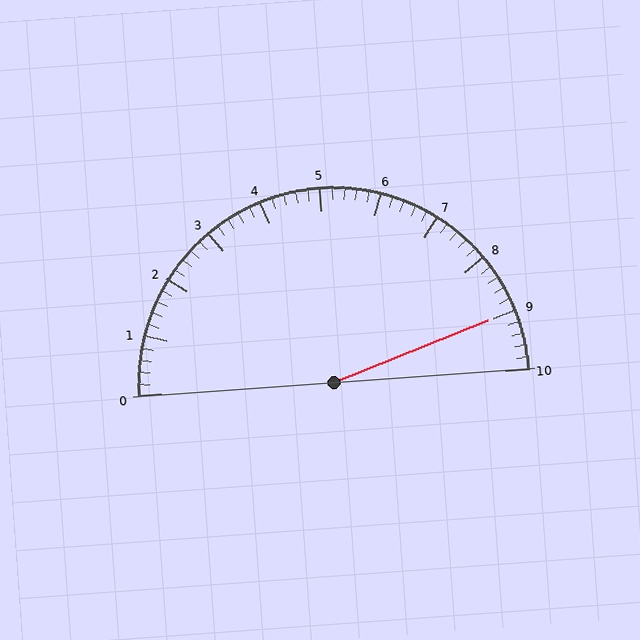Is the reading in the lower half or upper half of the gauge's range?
The reading is in the upper half of the range (0 to 10).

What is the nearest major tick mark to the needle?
The nearest major tick mark is 9.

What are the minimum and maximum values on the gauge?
The gauge ranges from 0 to 10.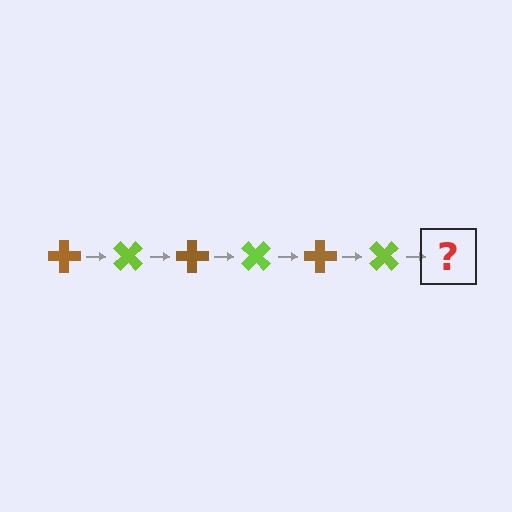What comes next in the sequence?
The next element should be a brown cross, rotated 270 degrees from the start.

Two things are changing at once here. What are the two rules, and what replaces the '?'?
The two rules are that it rotates 45 degrees each step and the color cycles through brown and lime. The '?' should be a brown cross, rotated 270 degrees from the start.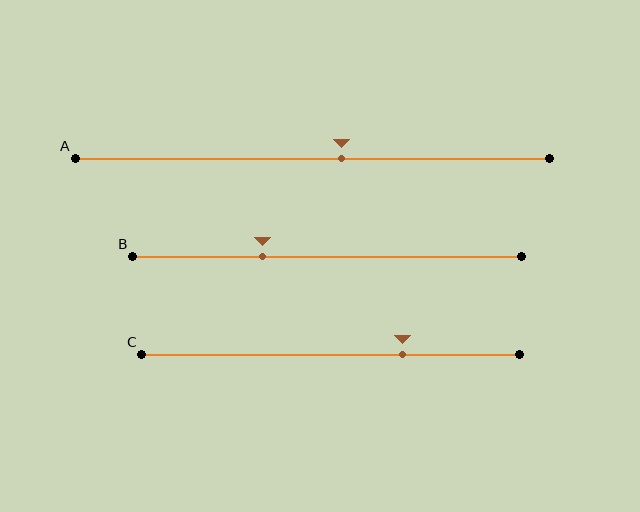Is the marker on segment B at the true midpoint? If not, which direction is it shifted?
No, the marker on segment B is shifted to the left by about 17% of the segment length.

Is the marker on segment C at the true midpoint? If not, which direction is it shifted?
No, the marker on segment C is shifted to the right by about 19% of the segment length.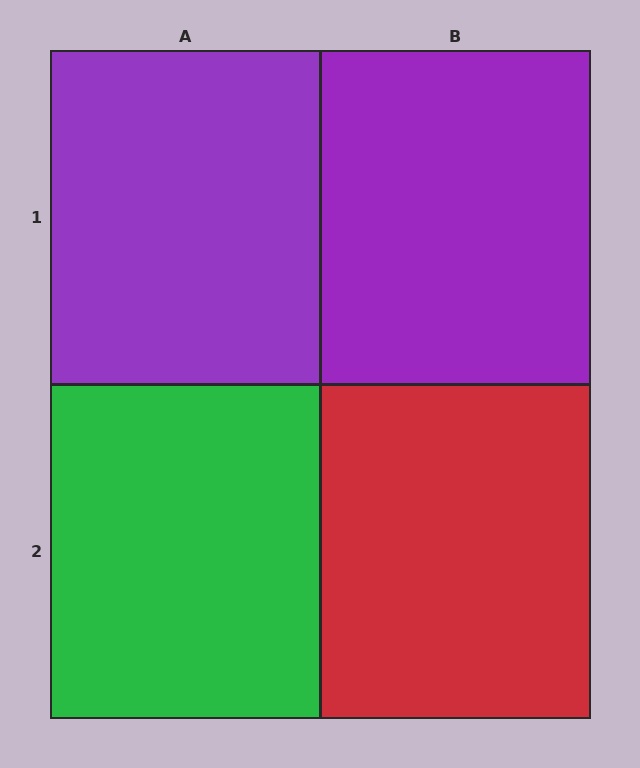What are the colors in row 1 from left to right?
Purple, purple.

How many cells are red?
1 cell is red.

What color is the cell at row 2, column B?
Red.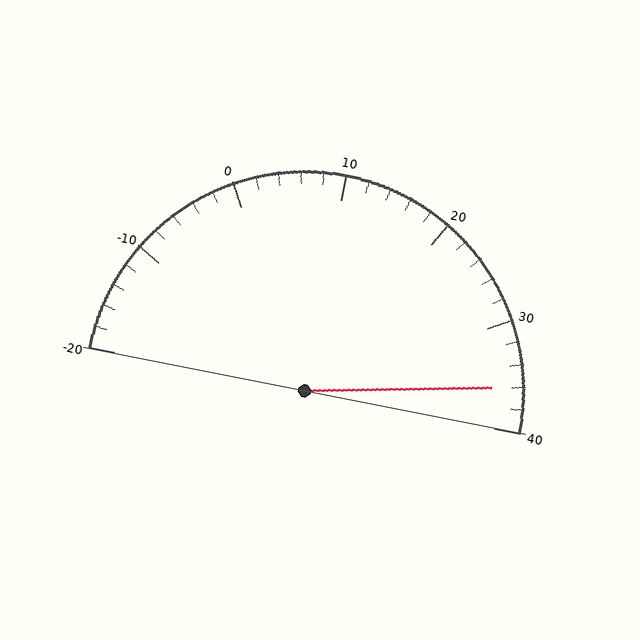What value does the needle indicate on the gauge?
The needle indicates approximately 36.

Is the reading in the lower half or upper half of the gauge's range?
The reading is in the upper half of the range (-20 to 40).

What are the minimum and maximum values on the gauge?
The gauge ranges from -20 to 40.